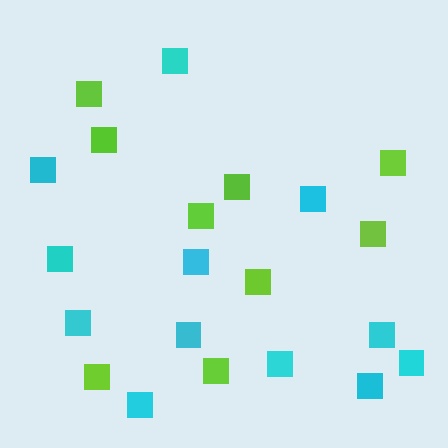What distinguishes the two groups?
There are 2 groups: one group of lime squares (9) and one group of cyan squares (12).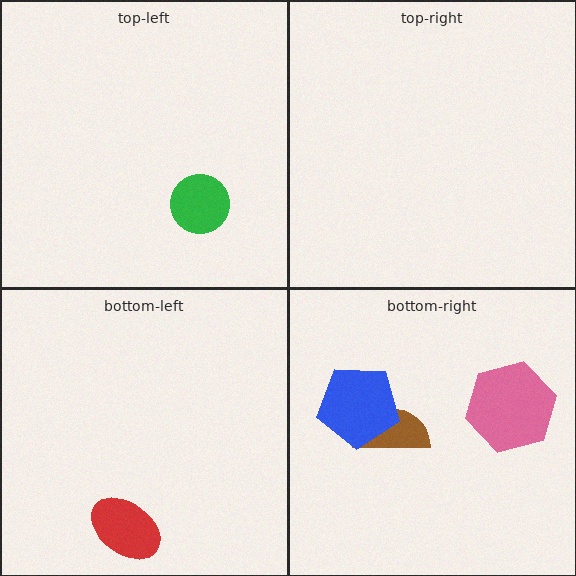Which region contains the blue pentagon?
The bottom-right region.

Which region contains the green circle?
The top-left region.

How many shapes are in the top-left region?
1.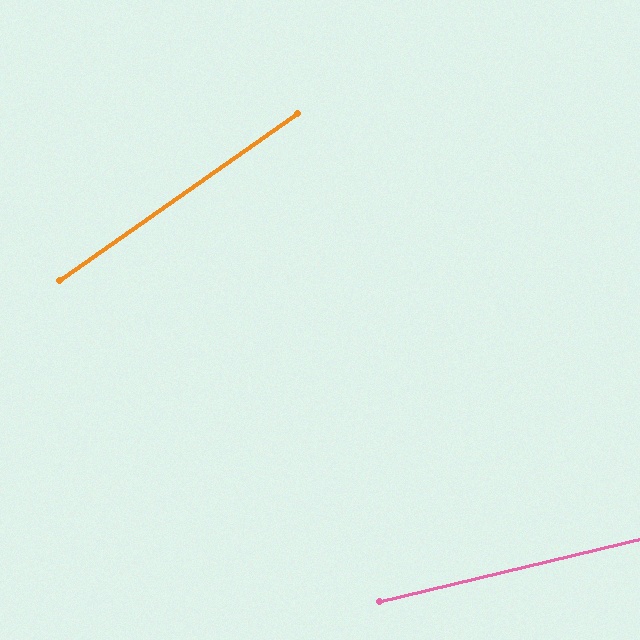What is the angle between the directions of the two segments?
Approximately 22 degrees.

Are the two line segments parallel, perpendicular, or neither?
Neither parallel nor perpendicular — they differ by about 22°.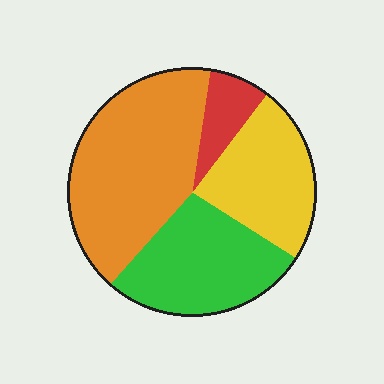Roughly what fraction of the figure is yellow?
Yellow takes up less than a quarter of the figure.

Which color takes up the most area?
Orange, at roughly 40%.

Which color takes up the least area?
Red, at roughly 10%.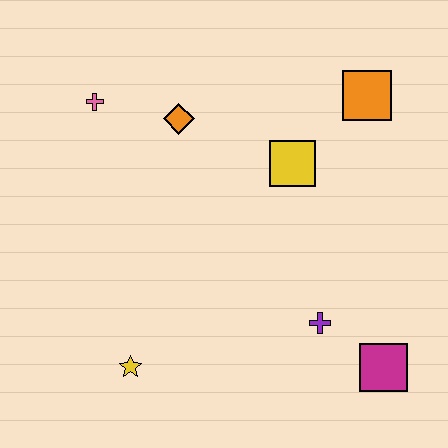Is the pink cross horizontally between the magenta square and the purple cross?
No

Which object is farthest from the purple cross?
The pink cross is farthest from the purple cross.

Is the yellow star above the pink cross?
No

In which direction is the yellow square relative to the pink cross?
The yellow square is to the right of the pink cross.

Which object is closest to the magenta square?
The purple cross is closest to the magenta square.